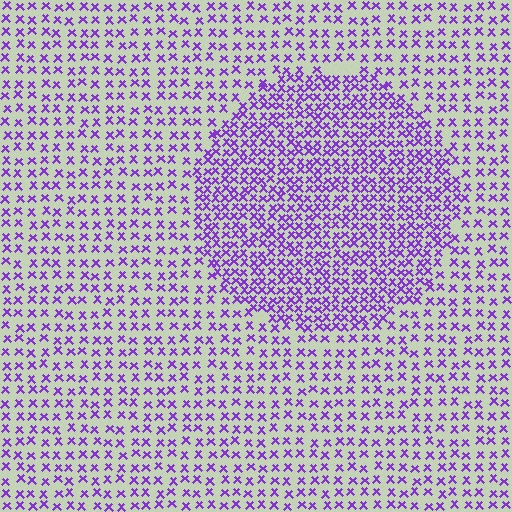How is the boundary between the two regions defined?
The boundary is defined by a change in element density (approximately 1.9x ratio). All elements are the same color, size, and shape.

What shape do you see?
I see a circle.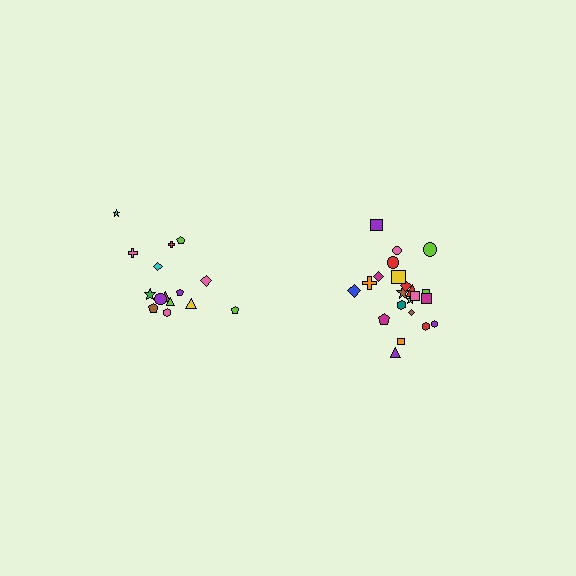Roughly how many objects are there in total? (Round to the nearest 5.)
Roughly 35 objects in total.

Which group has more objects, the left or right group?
The right group.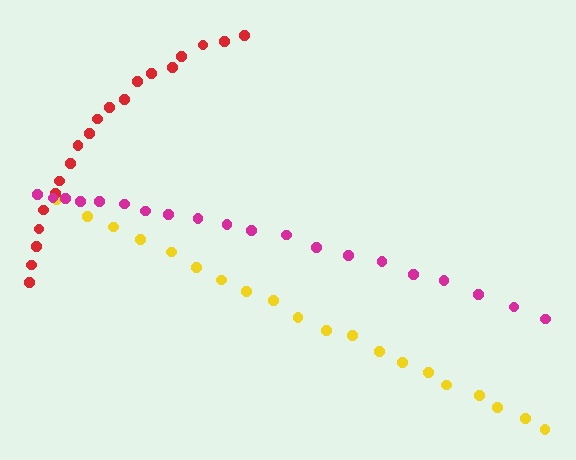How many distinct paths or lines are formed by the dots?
There are 3 distinct paths.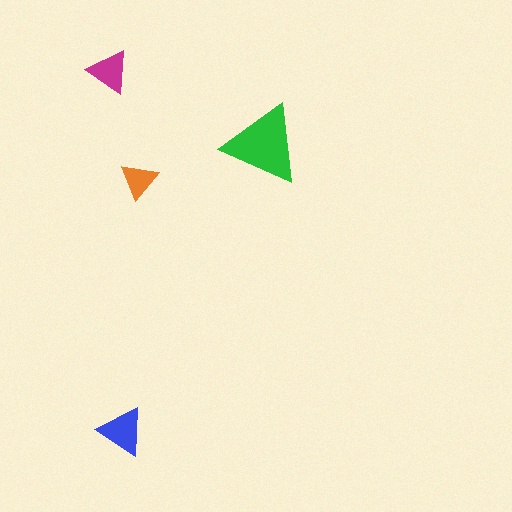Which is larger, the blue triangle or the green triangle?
The green one.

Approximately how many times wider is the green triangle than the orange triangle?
About 2 times wider.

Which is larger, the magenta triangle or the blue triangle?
The blue one.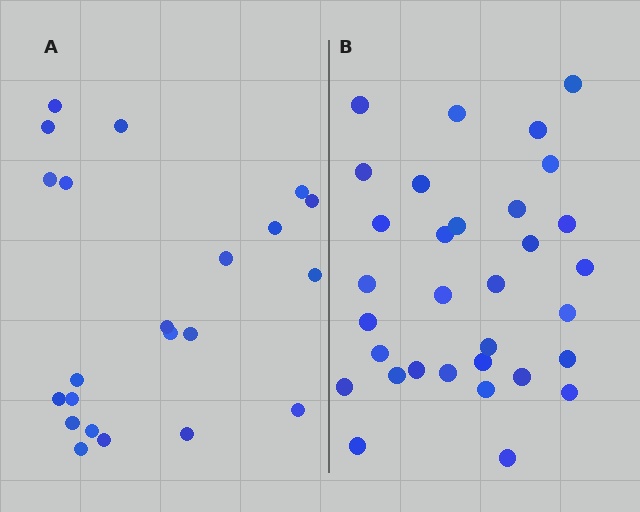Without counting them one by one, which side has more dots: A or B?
Region B (the right region) has more dots.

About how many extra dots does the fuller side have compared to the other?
Region B has roughly 10 or so more dots than region A.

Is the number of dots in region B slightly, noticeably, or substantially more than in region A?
Region B has substantially more. The ratio is roughly 1.5 to 1.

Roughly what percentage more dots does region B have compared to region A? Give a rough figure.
About 45% more.